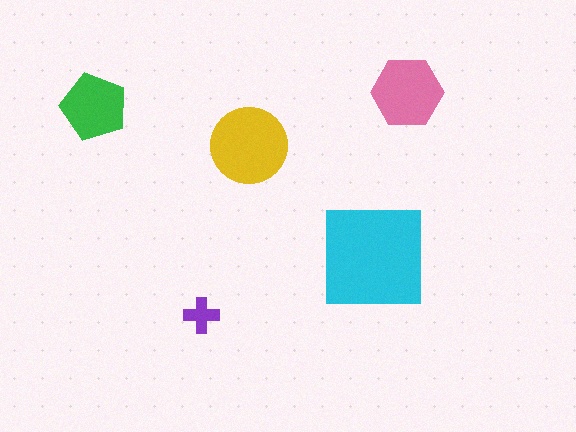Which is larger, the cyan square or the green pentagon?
The cyan square.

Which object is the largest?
The cyan square.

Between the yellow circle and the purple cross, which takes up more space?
The yellow circle.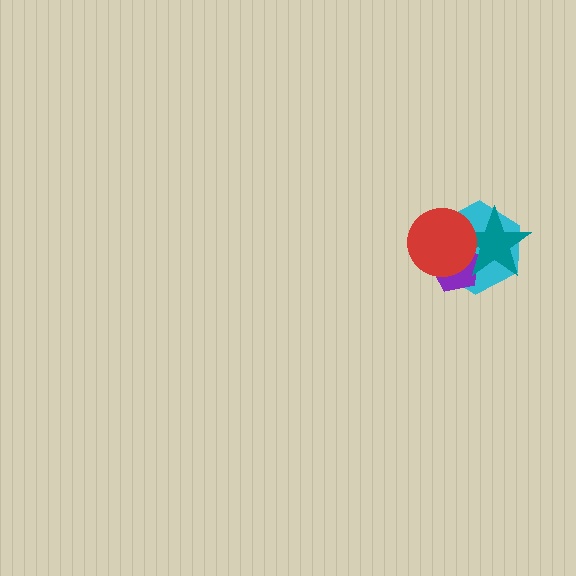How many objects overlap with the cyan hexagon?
3 objects overlap with the cyan hexagon.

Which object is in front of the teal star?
The red circle is in front of the teal star.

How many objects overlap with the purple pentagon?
3 objects overlap with the purple pentagon.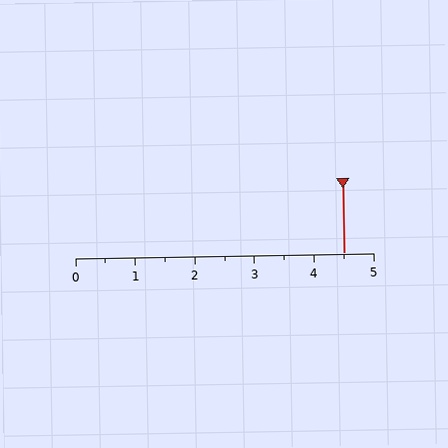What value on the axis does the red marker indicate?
The marker indicates approximately 4.5.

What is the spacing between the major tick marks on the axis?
The major ticks are spaced 1 apart.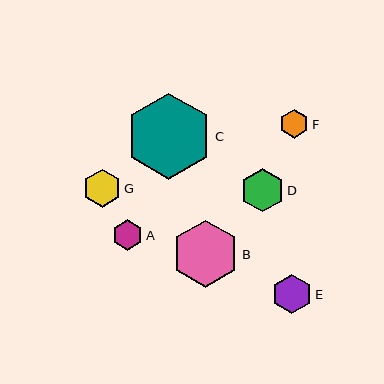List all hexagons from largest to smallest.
From largest to smallest: C, B, D, E, G, A, F.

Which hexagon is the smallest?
Hexagon F is the smallest with a size of approximately 29 pixels.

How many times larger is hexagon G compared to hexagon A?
Hexagon G is approximately 1.2 times the size of hexagon A.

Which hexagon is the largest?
Hexagon C is the largest with a size of approximately 86 pixels.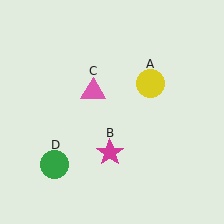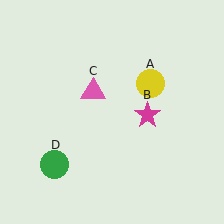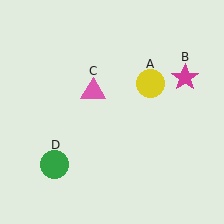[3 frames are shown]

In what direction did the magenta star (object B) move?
The magenta star (object B) moved up and to the right.